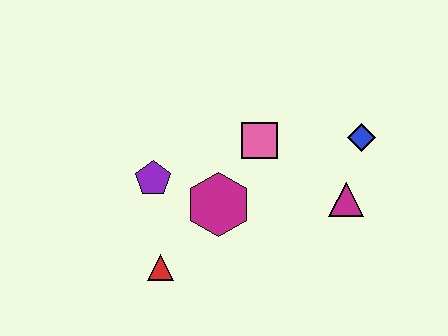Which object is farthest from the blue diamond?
The red triangle is farthest from the blue diamond.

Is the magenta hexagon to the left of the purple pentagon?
No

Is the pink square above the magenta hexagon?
Yes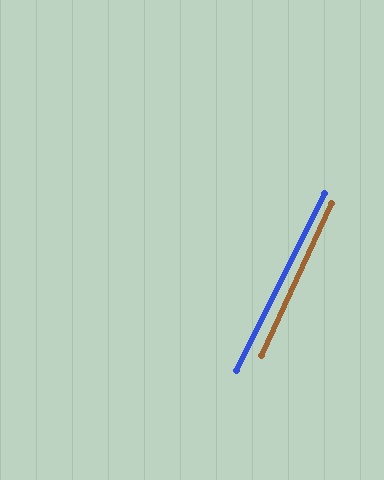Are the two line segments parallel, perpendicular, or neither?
Parallel — their directions differ by only 1.6°.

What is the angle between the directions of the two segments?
Approximately 2 degrees.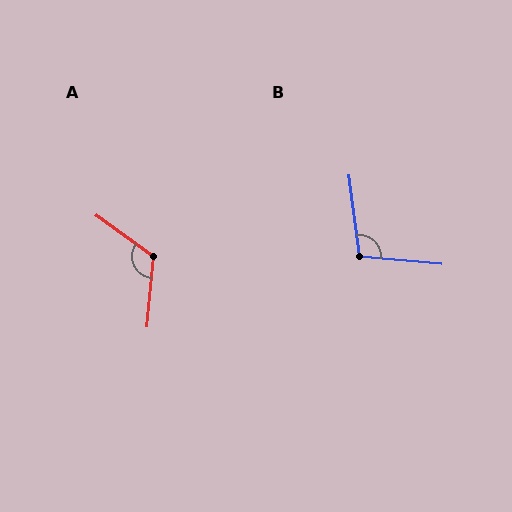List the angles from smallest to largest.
B (103°), A (121°).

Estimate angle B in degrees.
Approximately 103 degrees.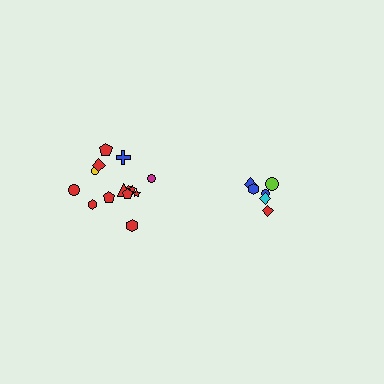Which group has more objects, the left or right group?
The left group.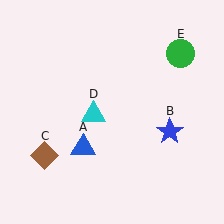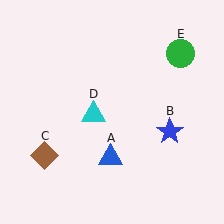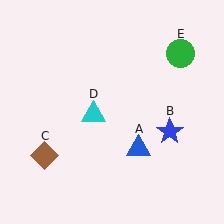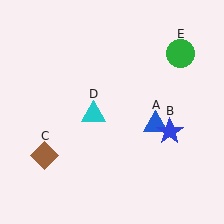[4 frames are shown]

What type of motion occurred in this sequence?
The blue triangle (object A) rotated counterclockwise around the center of the scene.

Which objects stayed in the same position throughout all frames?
Blue star (object B) and brown diamond (object C) and cyan triangle (object D) and green circle (object E) remained stationary.